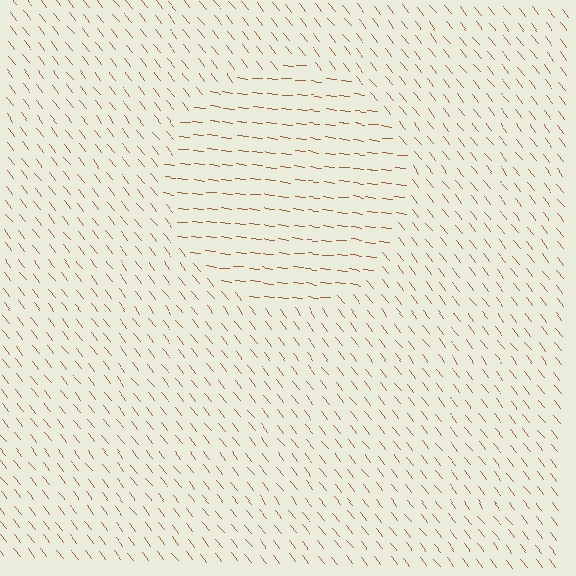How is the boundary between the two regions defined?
The boundary is defined purely by a change in line orientation (approximately 45 degrees difference). All lines are the same color and thickness.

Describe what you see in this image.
The image is filled with small brown line segments. A circle region in the image has lines oriented differently from the surrounding lines, creating a visible texture boundary.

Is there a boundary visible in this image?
Yes, there is a texture boundary formed by a change in line orientation.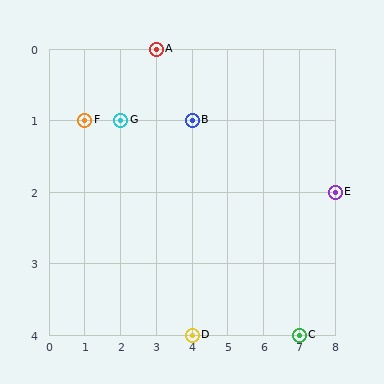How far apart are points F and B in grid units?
Points F and B are 3 columns apart.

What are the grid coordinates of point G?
Point G is at grid coordinates (2, 1).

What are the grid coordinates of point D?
Point D is at grid coordinates (4, 4).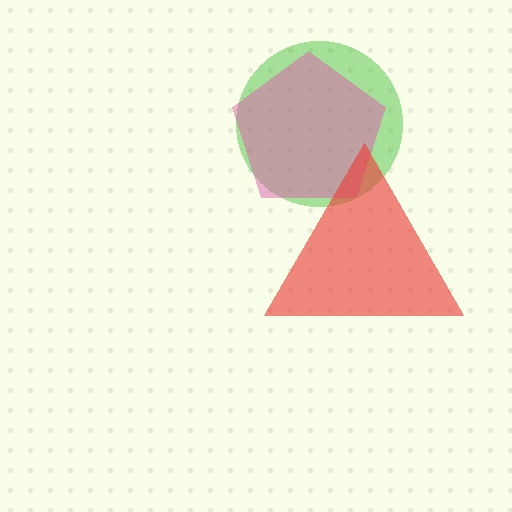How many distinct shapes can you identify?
There are 3 distinct shapes: a green circle, a pink pentagon, a red triangle.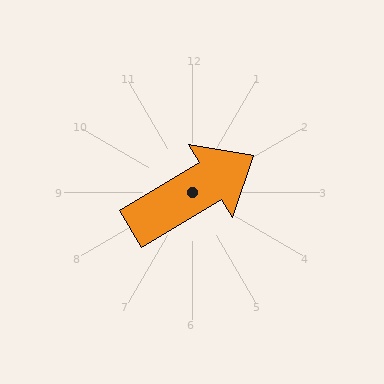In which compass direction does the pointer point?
Northeast.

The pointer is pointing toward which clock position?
Roughly 2 o'clock.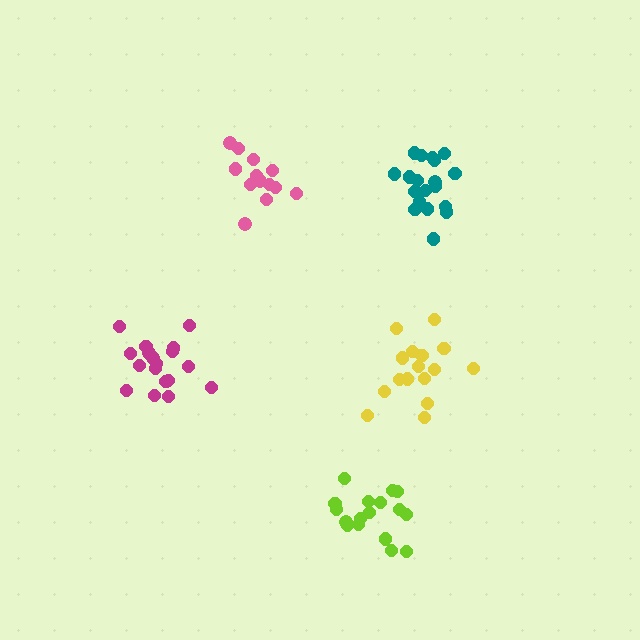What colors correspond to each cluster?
The clusters are colored: teal, yellow, magenta, pink, lime.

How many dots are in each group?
Group 1: 19 dots, Group 2: 16 dots, Group 3: 18 dots, Group 4: 13 dots, Group 5: 17 dots (83 total).